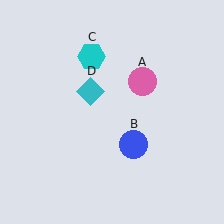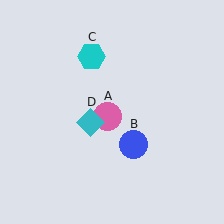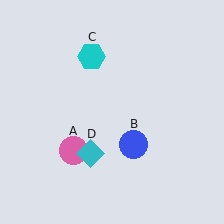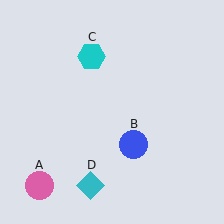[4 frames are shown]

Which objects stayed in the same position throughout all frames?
Blue circle (object B) and cyan hexagon (object C) remained stationary.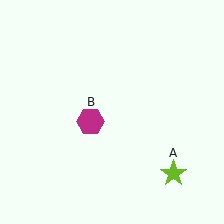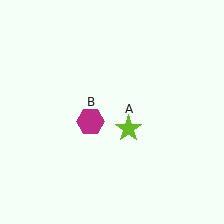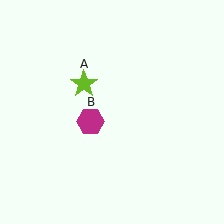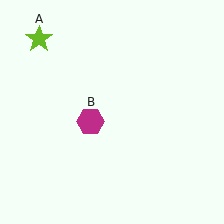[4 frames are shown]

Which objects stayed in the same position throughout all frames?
Magenta hexagon (object B) remained stationary.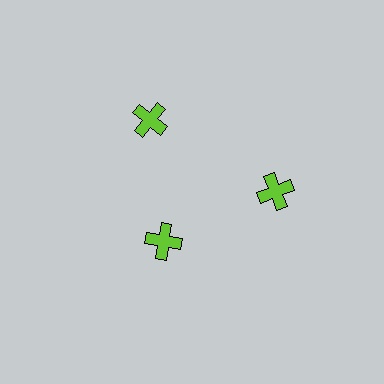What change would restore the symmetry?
The symmetry would be restored by moving it outward, back onto the ring so that all 3 crosses sit at equal angles and equal distance from the center.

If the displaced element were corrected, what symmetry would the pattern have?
It would have 3-fold rotational symmetry — the pattern would map onto itself every 120 degrees.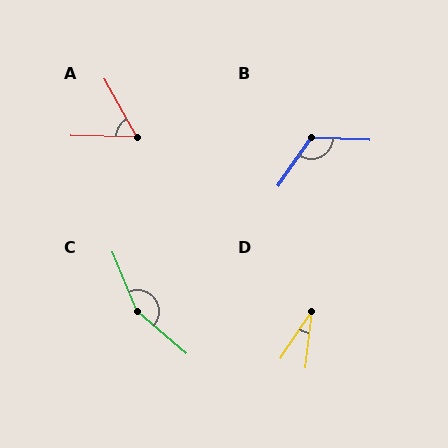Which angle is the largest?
C, at approximately 153 degrees.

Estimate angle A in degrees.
Approximately 59 degrees.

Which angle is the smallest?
D, at approximately 27 degrees.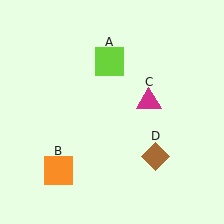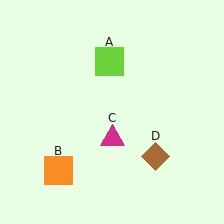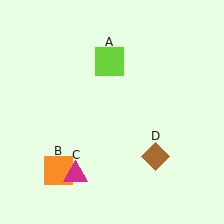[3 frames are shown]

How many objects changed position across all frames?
1 object changed position: magenta triangle (object C).